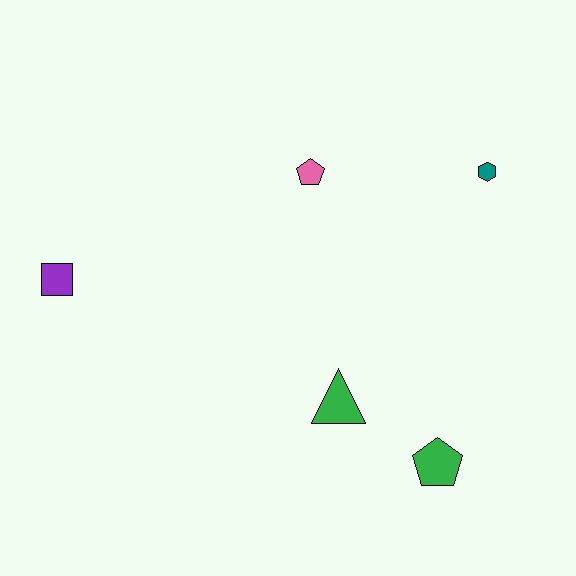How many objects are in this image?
There are 5 objects.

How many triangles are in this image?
There is 1 triangle.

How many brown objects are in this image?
There are no brown objects.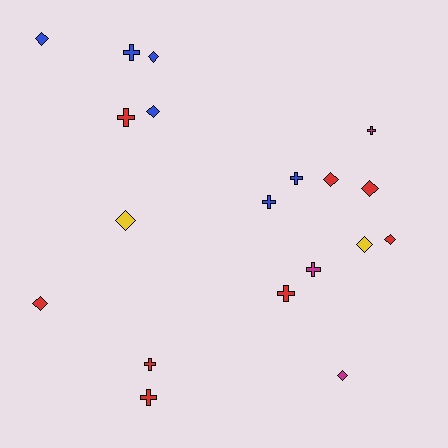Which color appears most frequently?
Red, with 8 objects.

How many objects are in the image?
There are 19 objects.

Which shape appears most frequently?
Diamond, with 10 objects.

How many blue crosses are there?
There are 3 blue crosses.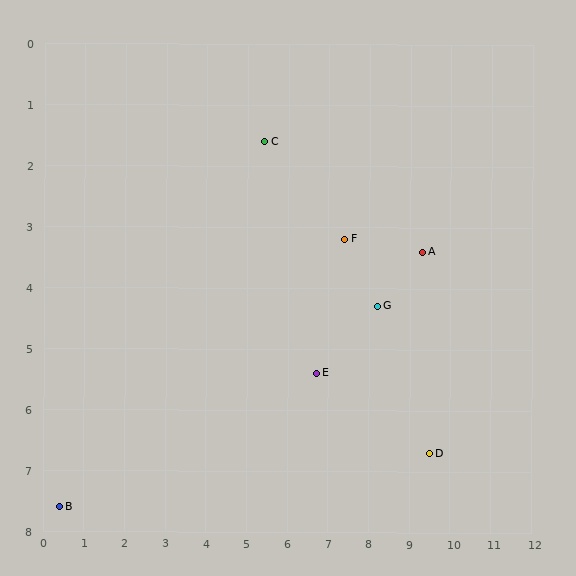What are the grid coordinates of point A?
Point A is at approximately (9.3, 3.4).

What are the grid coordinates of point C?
Point C is at approximately (5.4, 1.6).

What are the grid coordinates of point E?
Point E is at approximately (6.7, 5.4).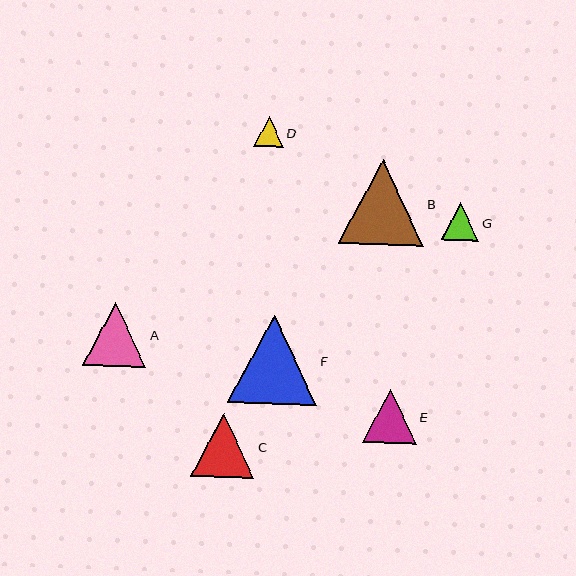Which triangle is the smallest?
Triangle D is the smallest with a size of approximately 29 pixels.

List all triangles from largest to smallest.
From largest to smallest: F, B, C, A, E, G, D.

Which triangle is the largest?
Triangle F is the largest with a size of approximately 88 pixels.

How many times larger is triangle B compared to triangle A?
Triangle B is approximately 1.3 times the size of triangle A.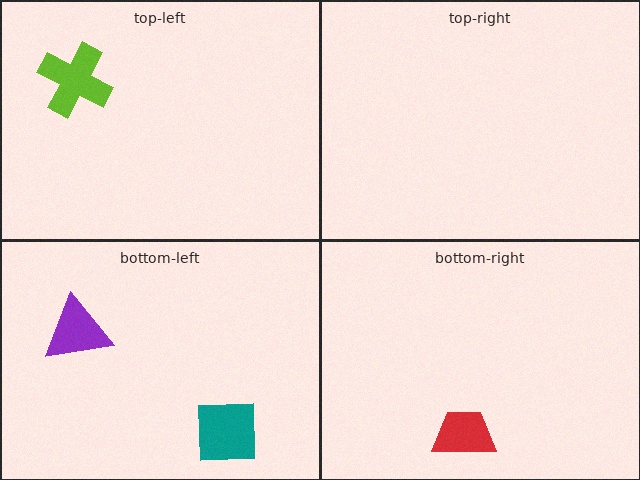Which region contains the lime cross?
The top-left region.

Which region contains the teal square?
The bottom-left region.